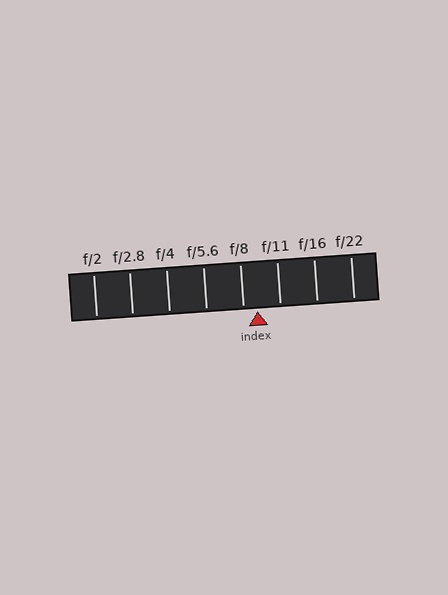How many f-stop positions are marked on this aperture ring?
There are 8 f-stop positions marked.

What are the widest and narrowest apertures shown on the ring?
The widest aperture shown is f/2 and the narrowest is f/22.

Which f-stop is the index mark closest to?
The index mark is closest to f/8.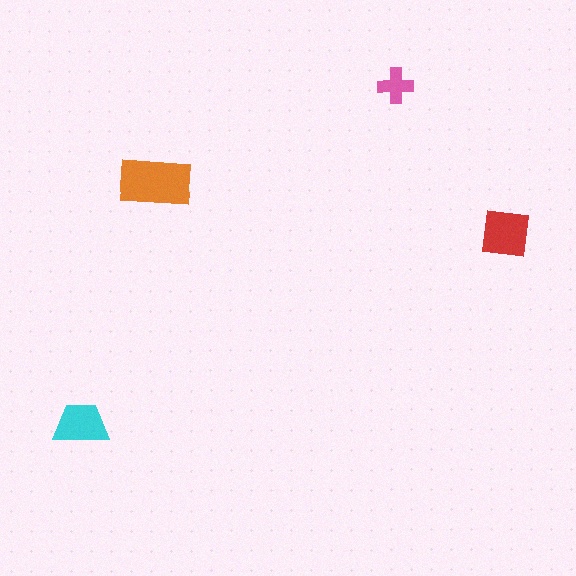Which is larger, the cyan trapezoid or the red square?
The red square.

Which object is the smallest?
The pink cross.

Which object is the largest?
The orange rectangle.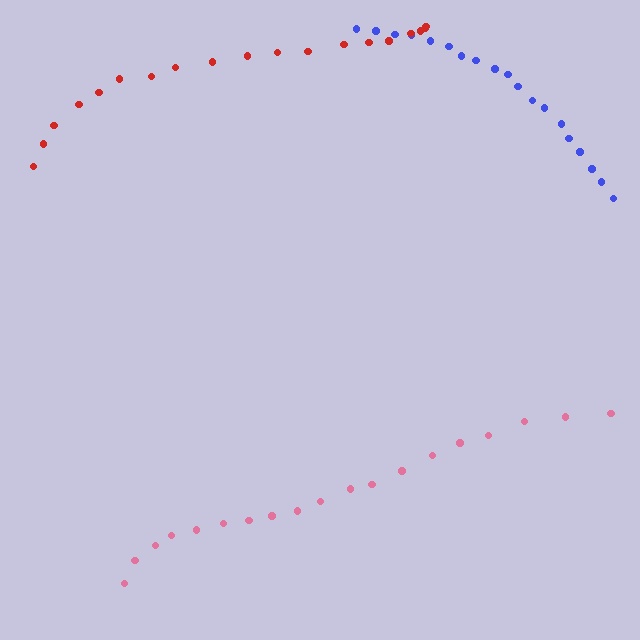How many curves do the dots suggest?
There are 3 distinct paths.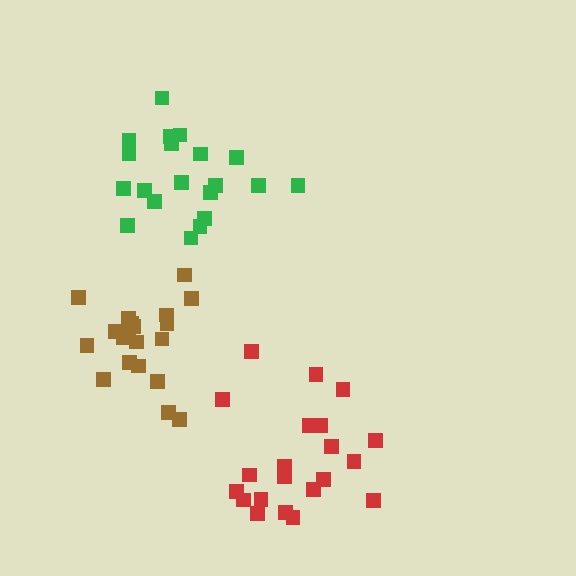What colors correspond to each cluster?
The clusters are colored: red, brown, green.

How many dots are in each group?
Group 1: 21 dots, Group 2: 20 dots, Group 3: 20 dots (61 total).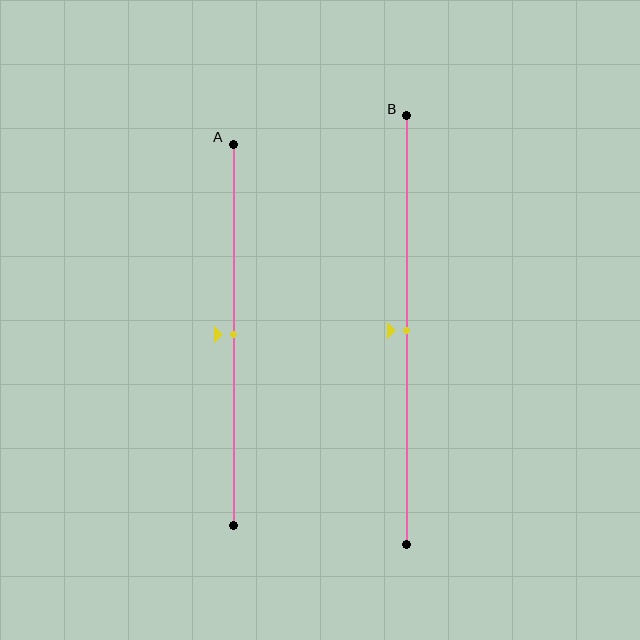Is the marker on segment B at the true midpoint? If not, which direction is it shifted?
Yes, the marker on segment B is at the true midpoint.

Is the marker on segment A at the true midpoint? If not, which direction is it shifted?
Yes, the marker on segment A is at the true midpoint.